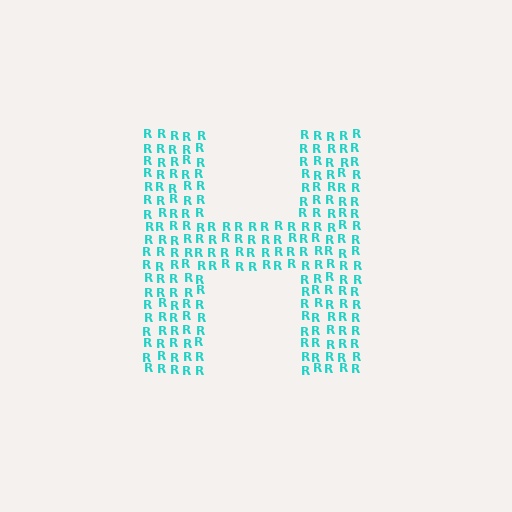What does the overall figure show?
The overall figure shows the letter H.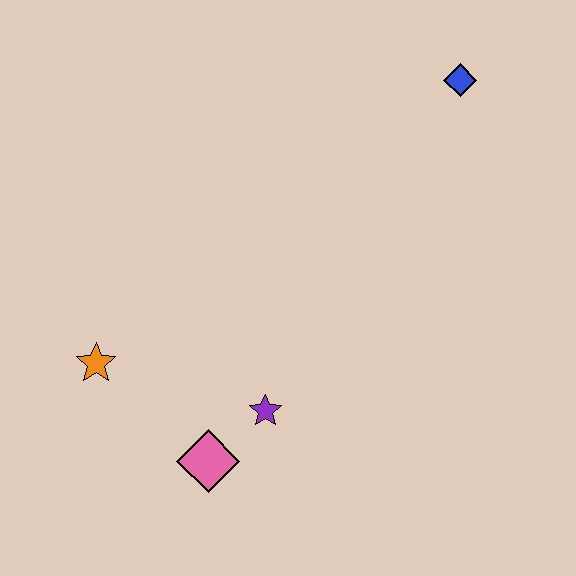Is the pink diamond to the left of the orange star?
No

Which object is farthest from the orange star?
The blue diamond is farthest from the orange star.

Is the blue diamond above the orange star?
Yes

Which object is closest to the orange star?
The pink diamond is closest to the orange star.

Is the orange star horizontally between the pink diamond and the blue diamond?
No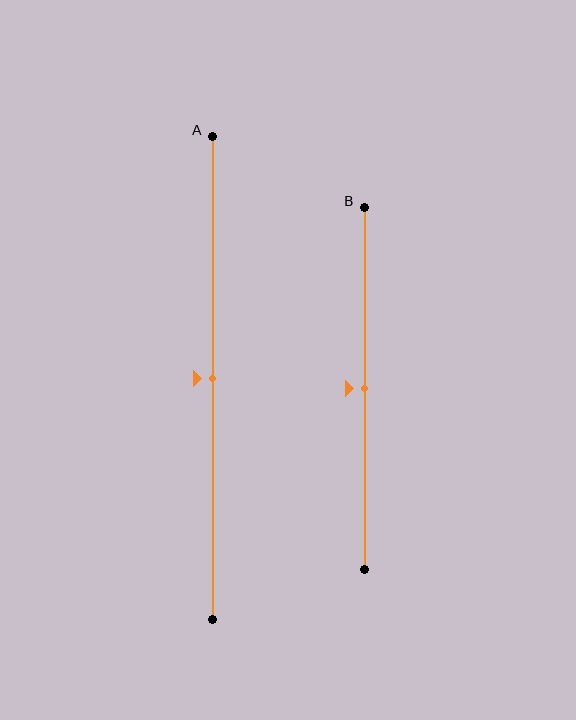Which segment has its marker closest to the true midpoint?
Segment A has its marker closest to the true midpoint.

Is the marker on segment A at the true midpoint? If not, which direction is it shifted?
Yes, the marker on segment A is at the true midpoint.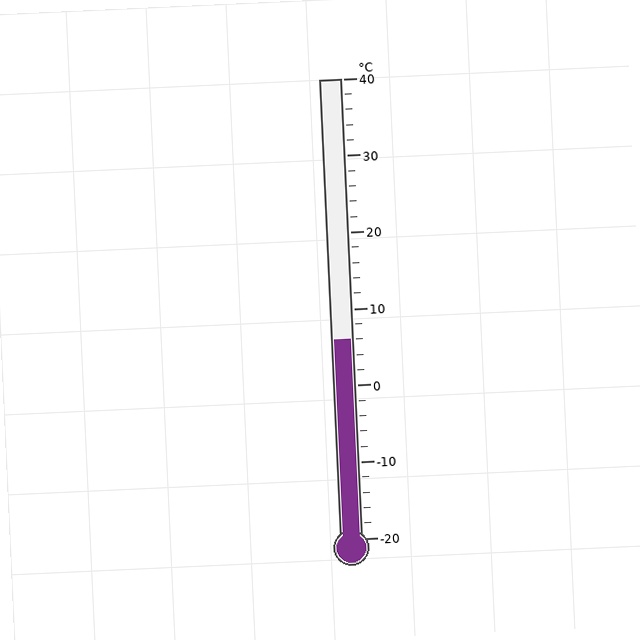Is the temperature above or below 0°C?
The temperature is above 0°C.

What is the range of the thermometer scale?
The thermometer scale ranges from -20°C to 40°C.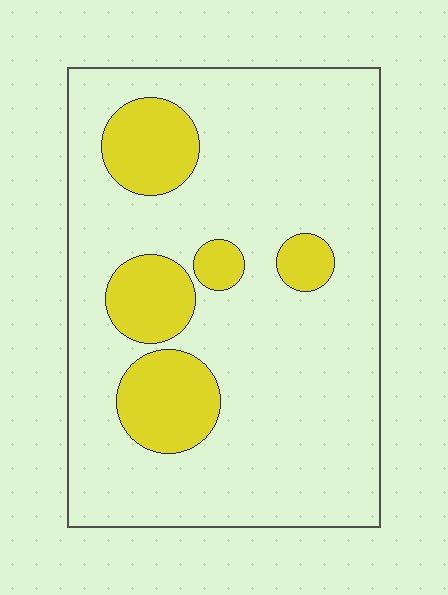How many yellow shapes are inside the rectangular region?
5.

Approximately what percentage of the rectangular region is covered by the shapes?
Approximately 20%.